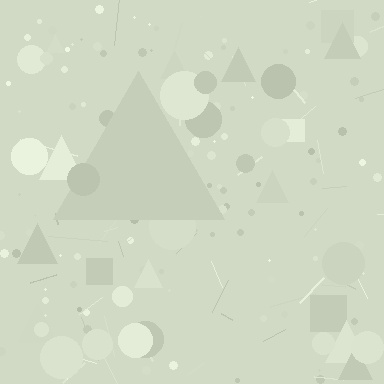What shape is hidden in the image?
A triangle is hidden in the image.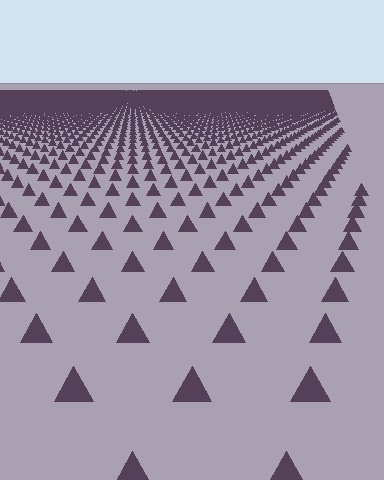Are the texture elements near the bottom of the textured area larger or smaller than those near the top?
Larger. Near the bottom, elements are closer to the viewer and appear at a bigger on-screen size.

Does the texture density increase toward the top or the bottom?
Density increases toward the top.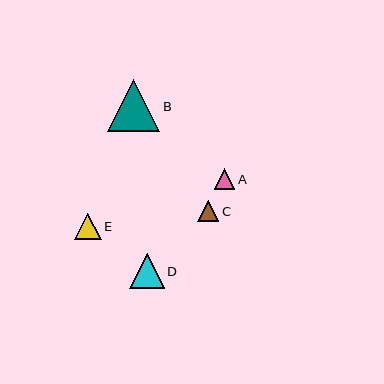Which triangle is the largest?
Triangle B is the largest with a size of approximately 52 pixels.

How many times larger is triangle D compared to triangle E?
Triangle D is approximately 1.3 times the size of triangle E.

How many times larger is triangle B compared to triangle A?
Triangle B is approximately 2.6 times the size of triangle A.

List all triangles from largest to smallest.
From largest to smallest: B, D, E, C, A.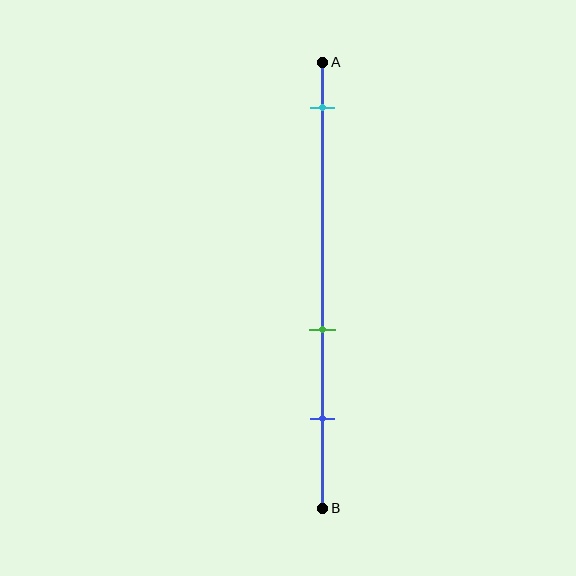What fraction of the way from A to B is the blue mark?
The blue mark is approximately 80% (0.8) of the way from A to B.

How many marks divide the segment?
There are 3 marks dividing the segment.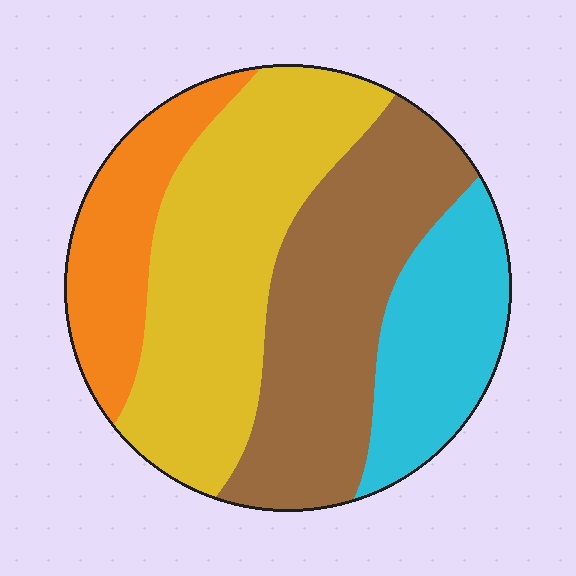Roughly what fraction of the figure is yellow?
Yellow covers around 35% of the figure.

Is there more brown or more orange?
Brown.